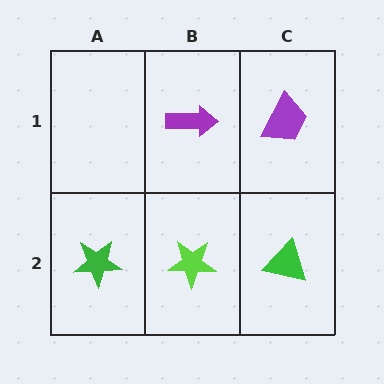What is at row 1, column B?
A purple arrow.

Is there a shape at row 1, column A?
No, that cell is empty.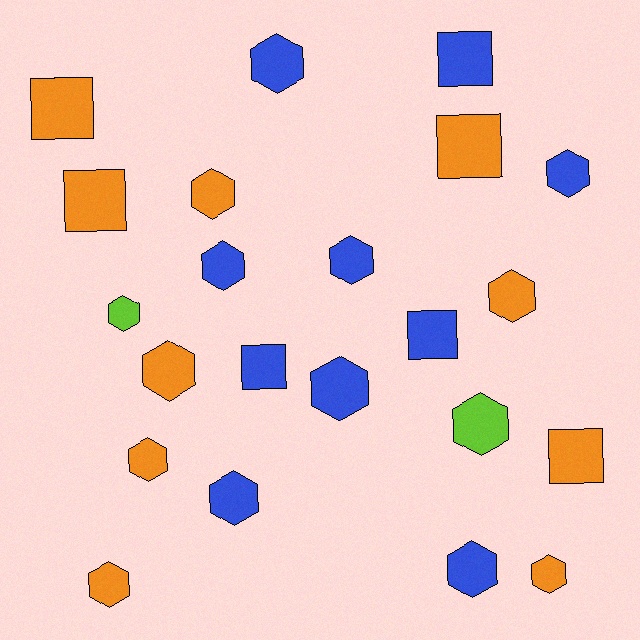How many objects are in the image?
There are 22 objects.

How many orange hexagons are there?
There are 6 orange hexagons.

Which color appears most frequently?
Orange, with 10 objects.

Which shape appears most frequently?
Hexagon, with 15 objects.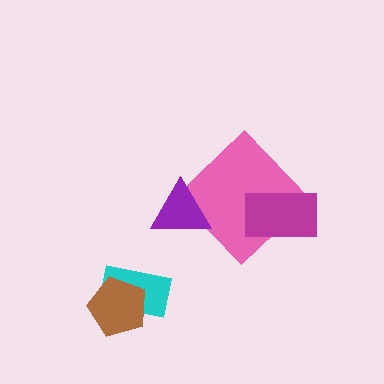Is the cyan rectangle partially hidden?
Yes, it is partially covered by another shape.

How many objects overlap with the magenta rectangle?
1 object overlaps with the magenta rectangle.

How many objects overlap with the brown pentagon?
1 object overlaps with the brown pentagon.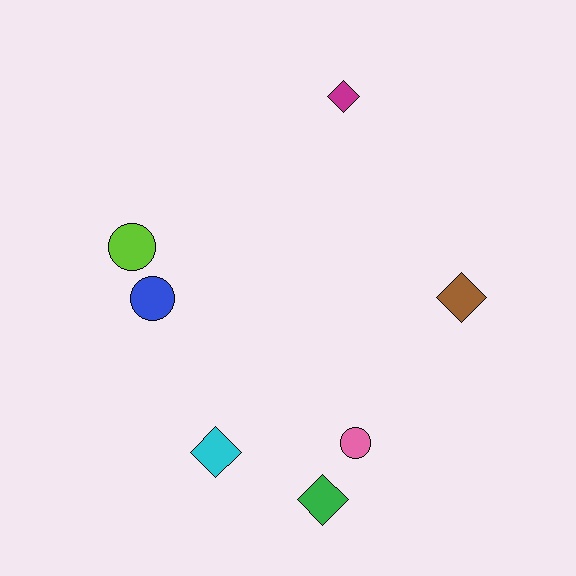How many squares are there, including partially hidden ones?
There are no squares.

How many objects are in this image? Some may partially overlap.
There are 7 objects.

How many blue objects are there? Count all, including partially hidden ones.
There is 1 blue object.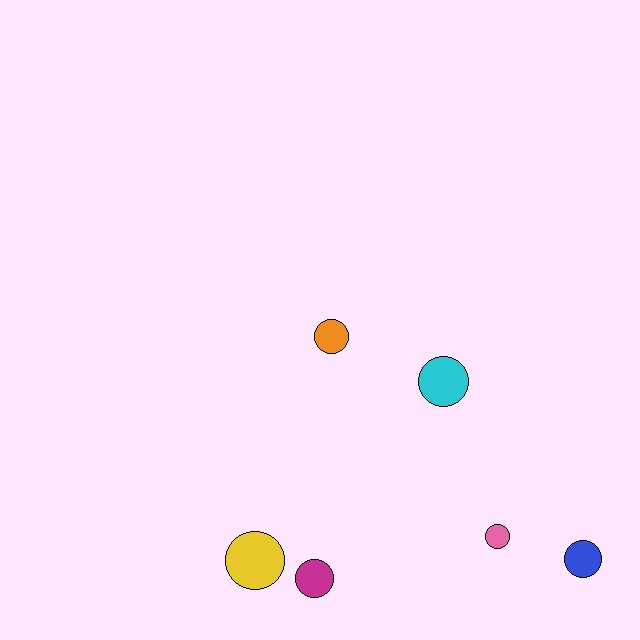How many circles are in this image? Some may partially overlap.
There are 6 circles.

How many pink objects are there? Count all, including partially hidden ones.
There is 1 pink object.